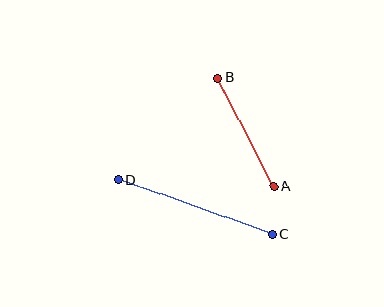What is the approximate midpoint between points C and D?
The midpoint is at approximately (196, 207) pixels.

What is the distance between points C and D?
The distance is approximately 163 pixels.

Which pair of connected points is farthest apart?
Points C and D are farthest apart.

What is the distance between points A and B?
The distance is approximately 122 pixels.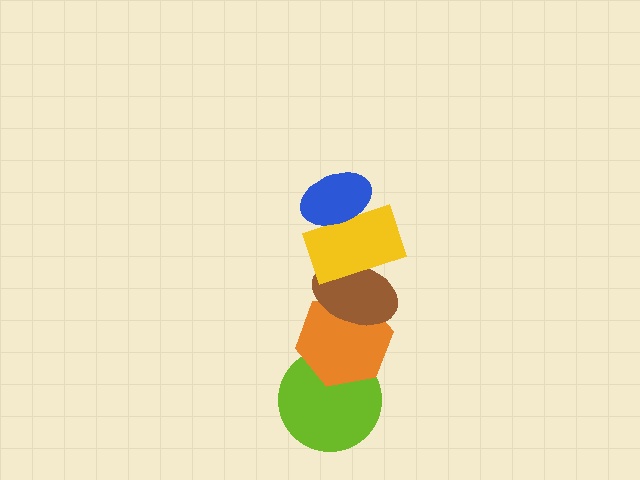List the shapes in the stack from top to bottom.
From top to bottom: the blue ellipse, the yellow rectangle, the brown ellipse, the orange hexagon, the lime circle.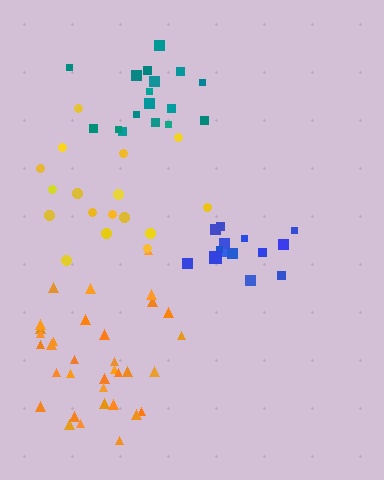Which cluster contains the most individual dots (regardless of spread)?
Orange (34).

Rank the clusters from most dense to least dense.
blue, orange, teal, yellow.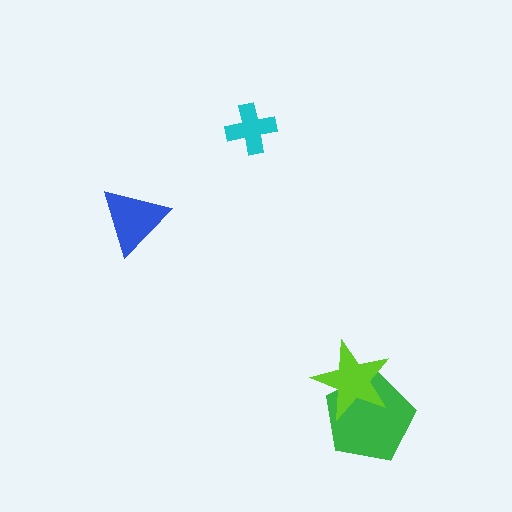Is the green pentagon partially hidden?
Yes, it is partially covered by another shape.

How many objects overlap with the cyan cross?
0 objects overlap with the cyan cross.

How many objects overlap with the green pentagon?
1 object overlaps with the green pentagon.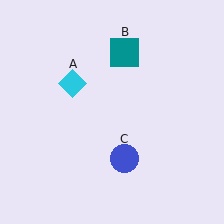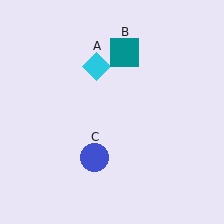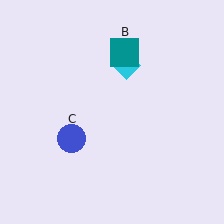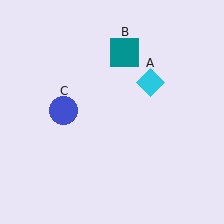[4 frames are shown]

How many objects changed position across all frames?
2 objects changed position: cyan diamond (object A), blue circle (object C).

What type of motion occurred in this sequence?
The cyan diamond (object A), blue circle (object C) rotated clockwise around the center of the scene.